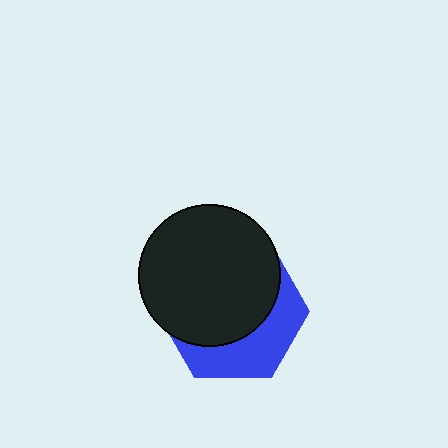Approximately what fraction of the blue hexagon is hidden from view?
Roughly 64% of the blue hexagon is hidden behind the black circle.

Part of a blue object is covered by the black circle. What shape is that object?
It is a hexagon.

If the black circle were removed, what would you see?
You would see the complete blue hexagon.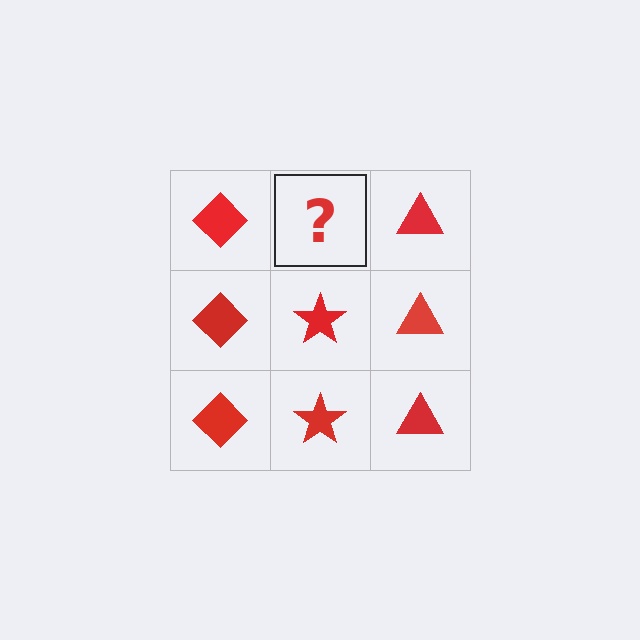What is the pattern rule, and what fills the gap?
The rule is that each column has a consistent shape. The gap should be filled with a red star.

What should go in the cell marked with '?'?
The missing cell should contain a red star.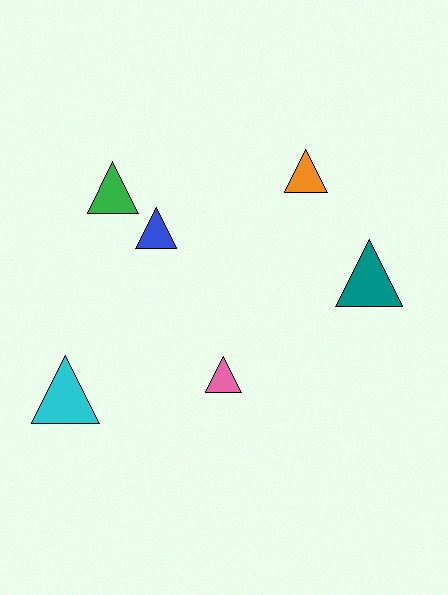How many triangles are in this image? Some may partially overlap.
There are 6 triangles.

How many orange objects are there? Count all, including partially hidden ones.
There is 1 orange object.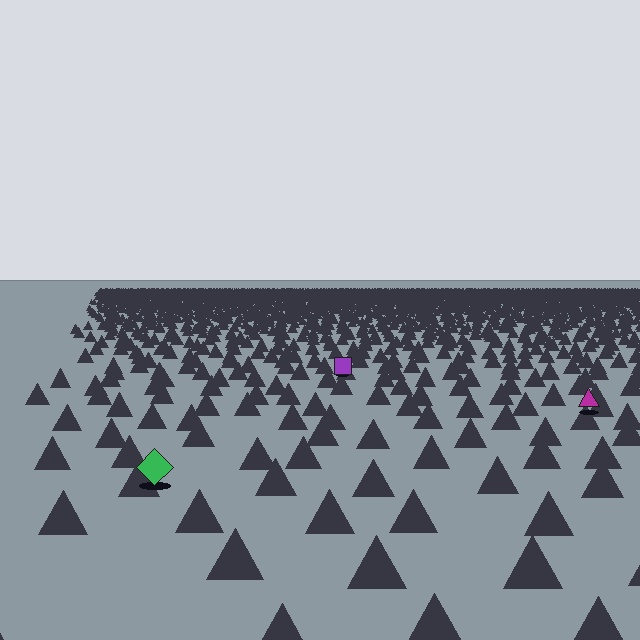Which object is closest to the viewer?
The green diamond is closest. The texture marks near it are larger and more spread out.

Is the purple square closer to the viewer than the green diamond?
No. The green diamond is closer — you can tell from the texture gradient: the ground texture is coarser near it.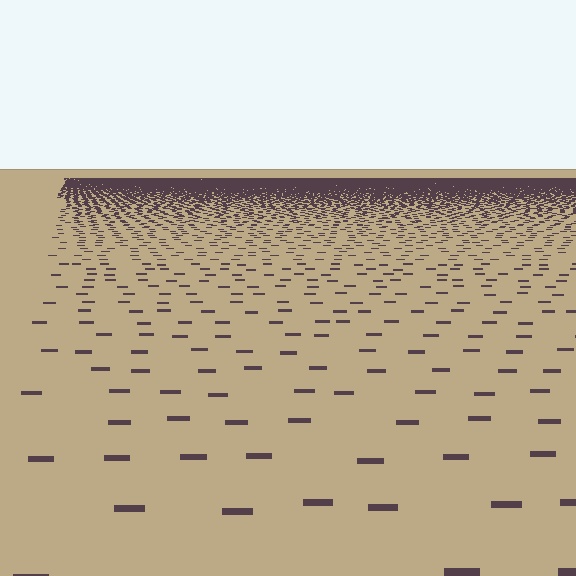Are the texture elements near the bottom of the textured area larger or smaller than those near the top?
Larger. Near the bottom, elements are closer to the viewer and appear at a bigger on-screen size.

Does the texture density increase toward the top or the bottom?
Density increases toward the top.